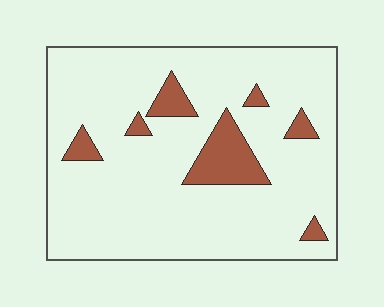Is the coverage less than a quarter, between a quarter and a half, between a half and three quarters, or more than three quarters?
Less than a quarter.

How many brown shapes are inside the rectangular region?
7.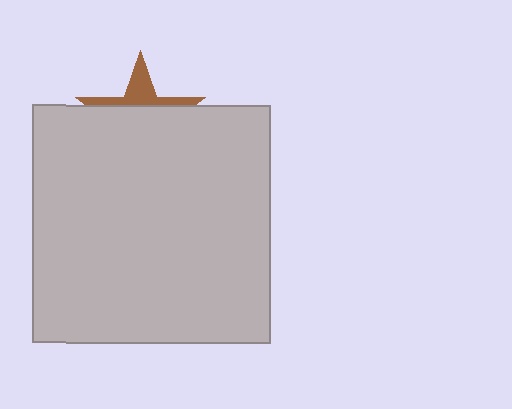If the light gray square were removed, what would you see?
You would see the complete brown star.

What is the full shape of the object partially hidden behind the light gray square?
The partially hidden object is a brown star.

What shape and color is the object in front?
The object in front is a light gray square.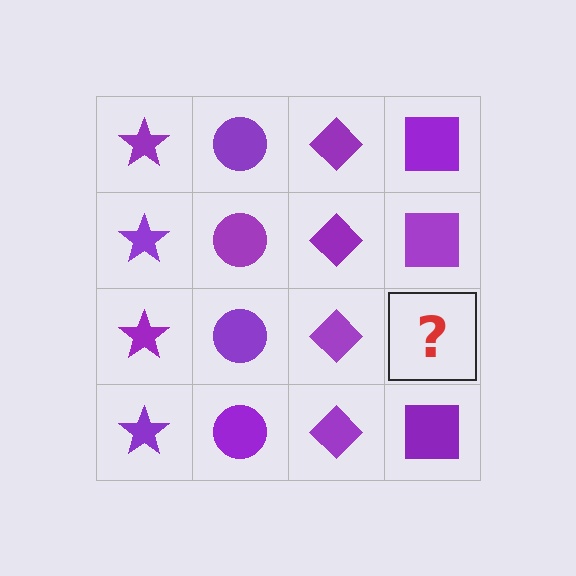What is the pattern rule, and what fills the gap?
The rule is that each column has a consistent shape. The gap should be filled with a purple square.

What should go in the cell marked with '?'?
The missing cell should contain a purple square.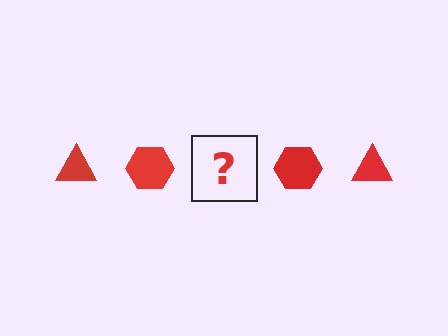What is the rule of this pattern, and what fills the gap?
The rule is that the pattern cycles through triangle, hexagon shapes in red. The gap should be filled with a red triangle.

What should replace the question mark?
The question mark should be replaced with a red triangle.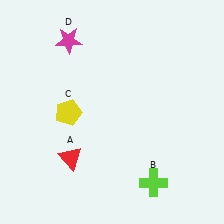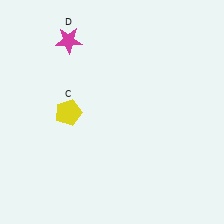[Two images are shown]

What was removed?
The red triangle (A), the lime cross (B) were removed in Image 2.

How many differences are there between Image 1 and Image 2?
There are 2 differences between the two images.